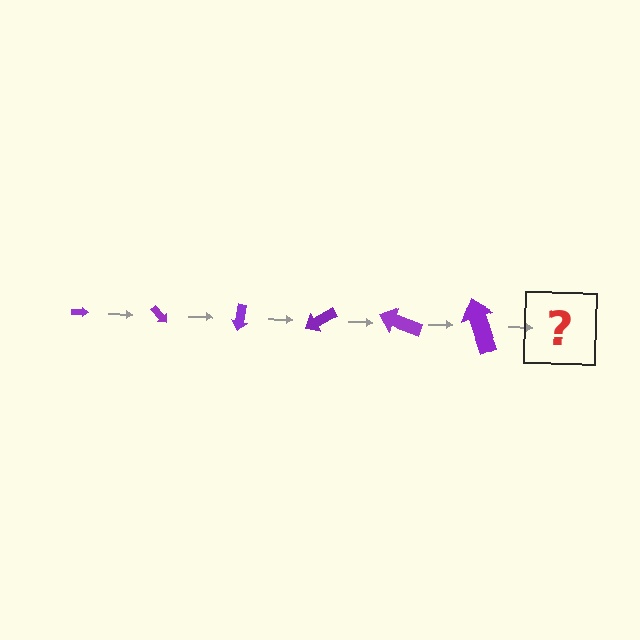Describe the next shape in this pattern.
It should be an arrow, larger than the previous one and rotated 300 degrees from the start.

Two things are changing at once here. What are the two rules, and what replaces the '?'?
The two rules are that the arrow grows larger each step and it rotates 50 degrees each step. The '?' should be an arrow, larger than the previous one and rotated 300 degrees from the start.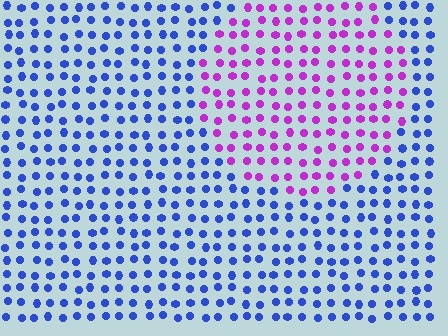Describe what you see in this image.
The image is filled with small blue elements in a uniform arrangement. A circle-shaped region is visible where the elements are tinted to a slightly different hue, forming a subtle color boundary.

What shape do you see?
I see a circle.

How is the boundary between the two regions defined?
The boundary is defined purely by a slight shift in hue (about 67 degrees). Spacing, size, and orientation are identical on both sides.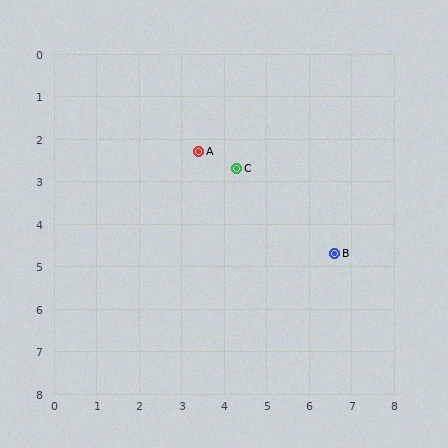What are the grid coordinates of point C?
Point C is at approximately (4.3, 2.7).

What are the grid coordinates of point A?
Point A is at approximately (3.4, 2.3).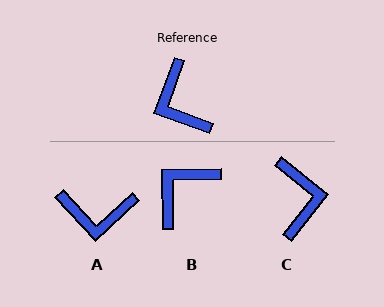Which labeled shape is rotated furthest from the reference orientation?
C, about 161 degrees away.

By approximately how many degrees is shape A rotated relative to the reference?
Approximately 63 degrees counter-clockwise.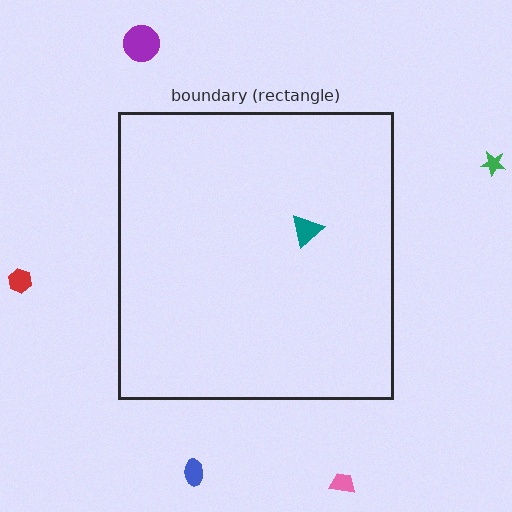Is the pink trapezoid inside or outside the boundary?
Outside.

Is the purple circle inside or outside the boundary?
Outside.